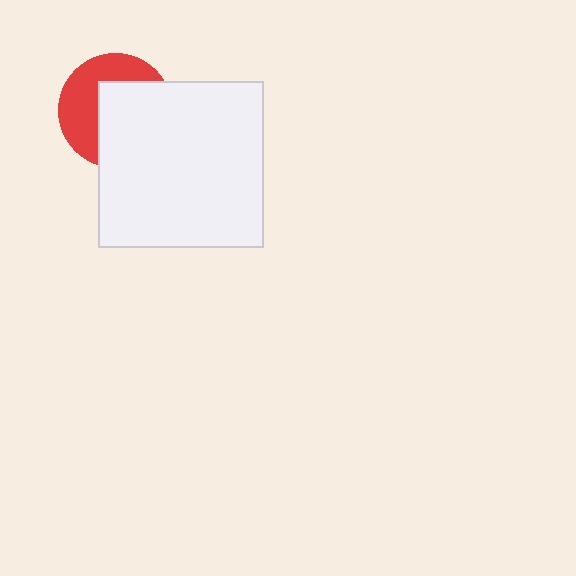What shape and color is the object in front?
The object in front is a white square.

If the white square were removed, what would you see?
You would see the complete red circle.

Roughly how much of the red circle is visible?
A small part of it is visible (roughly 45%).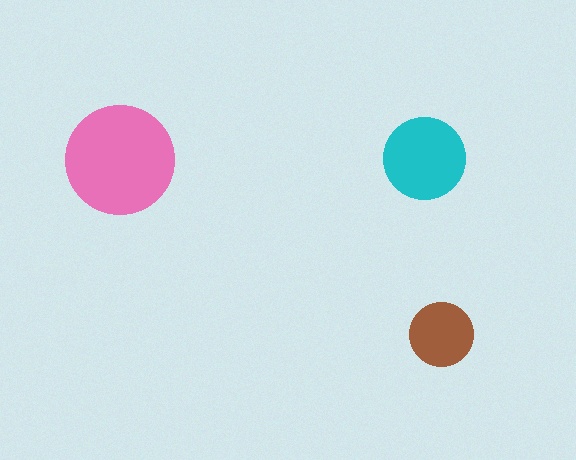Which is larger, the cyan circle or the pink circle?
The pink one.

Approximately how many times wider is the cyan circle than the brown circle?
About 1.5 times wider.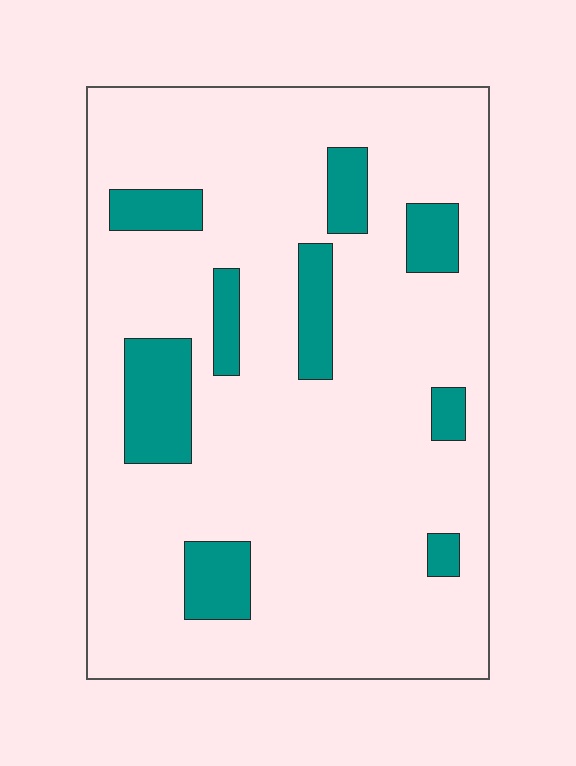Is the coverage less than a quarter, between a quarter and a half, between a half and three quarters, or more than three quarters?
Less than a quarter.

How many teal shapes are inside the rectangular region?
9.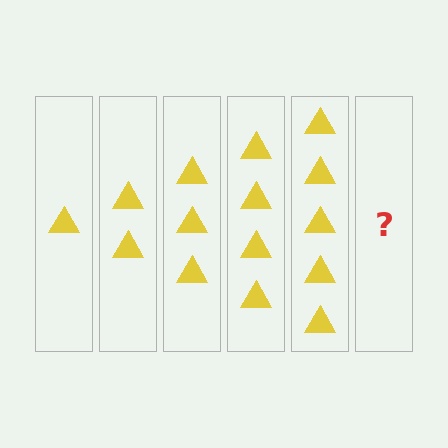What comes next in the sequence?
The next element should be 6 triangles.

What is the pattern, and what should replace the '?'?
The pattern is that each step adds one more triangle. The '?' should be 6 triangles.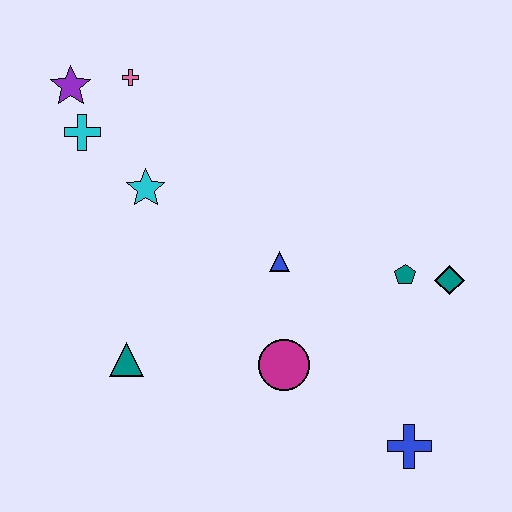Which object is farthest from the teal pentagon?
The purple star is farthest from the teal pentagon.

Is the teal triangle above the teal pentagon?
No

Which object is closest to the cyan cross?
The purple star is closest to the cyan cross.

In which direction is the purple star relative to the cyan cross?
The purple star is above the cyan cross.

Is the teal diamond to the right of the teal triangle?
Yes